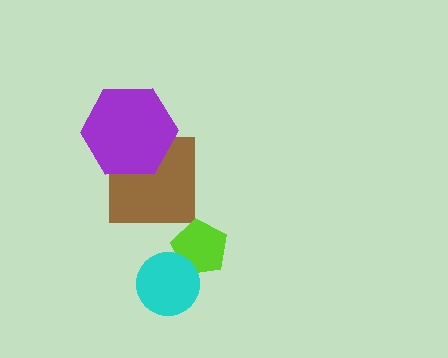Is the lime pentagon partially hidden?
Yes, it is partially covered by another shape.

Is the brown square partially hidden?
Yes, it is partially covered by another shape.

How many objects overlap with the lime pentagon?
1 object overlaps with the lime pentagon.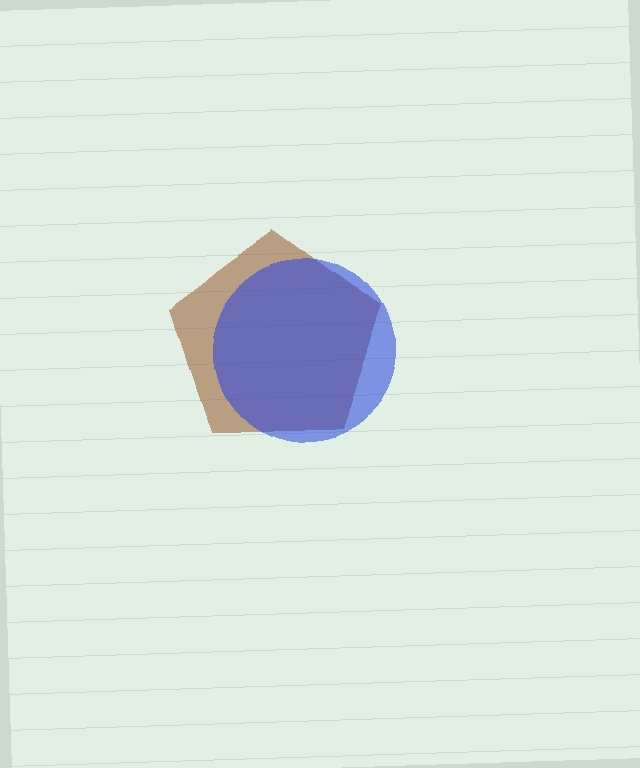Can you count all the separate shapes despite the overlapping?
Yes, there are 2 separate shapes.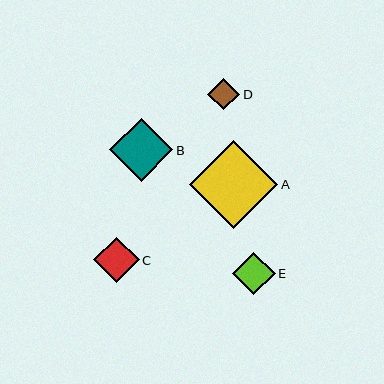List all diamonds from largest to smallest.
From largest to smallest: A, B, C, E, D.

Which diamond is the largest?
Diamond A is the largest with a size of approximately 88 pixels.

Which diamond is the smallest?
Diamond D is the smallest with a size of approximately 32 pixels.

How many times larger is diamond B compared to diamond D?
Diamond B is approximately 2.0 times the size of diamond D.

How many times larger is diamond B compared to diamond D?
Diamond B is approximately 2.0 times the size of diamond D.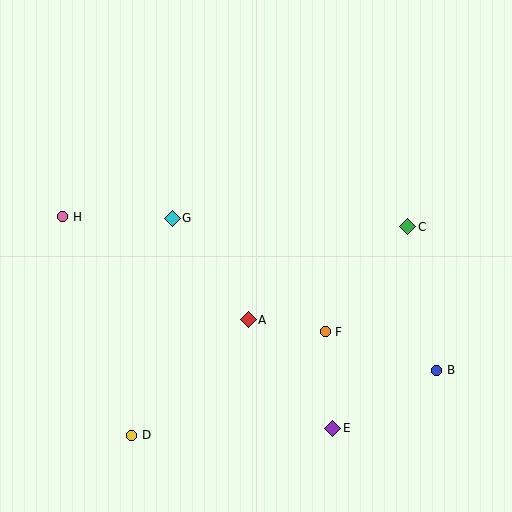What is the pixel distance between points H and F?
The distance between H and F is 287 pixels.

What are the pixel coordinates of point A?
Point A is at (248, 320).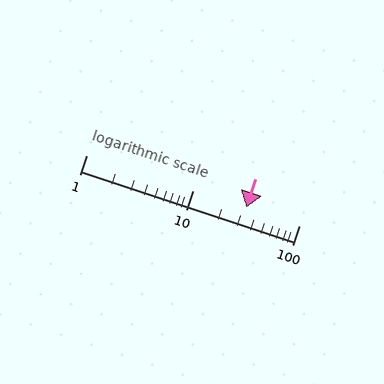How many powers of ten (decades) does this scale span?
The scale spans 2 decades, from 1 to 100.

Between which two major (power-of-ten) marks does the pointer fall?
The pointer is between 10 and 100.